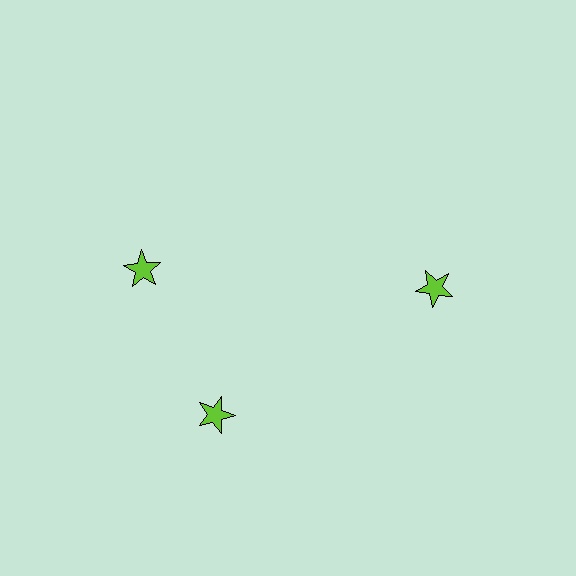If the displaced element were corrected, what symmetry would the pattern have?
It would have 3-fold rotational symmetry — the pattern would map onto itself every 120 degrees.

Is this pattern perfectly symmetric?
No. The 3 lime stars are arranged in a ring, but one element near the 11 o'clock position is rotated out of alignment along the ring, breaking the 3-fold rotational symmetry.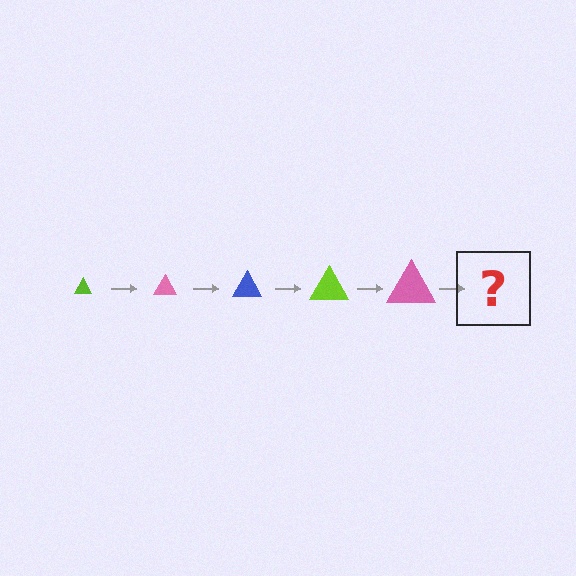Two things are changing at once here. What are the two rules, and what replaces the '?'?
The two rules are that the triangle grows larger each step and the color cycles through lime, pink, and blue. The '?' should be a blue triangle, larger than the previous one.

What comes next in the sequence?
The next element should be a blue triangle, larger than the previous one.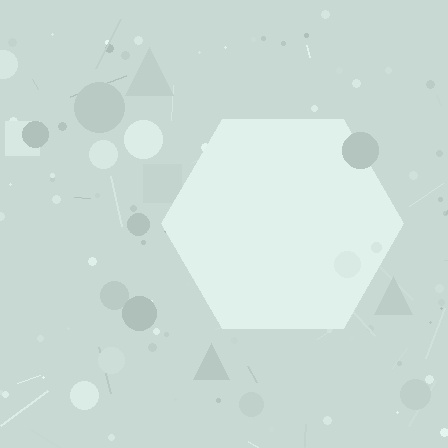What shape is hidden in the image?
A hexagon is hidden in the image.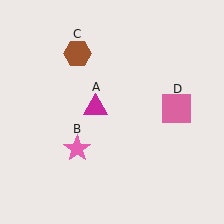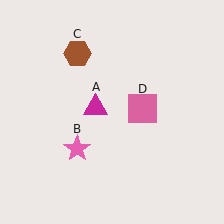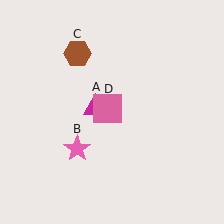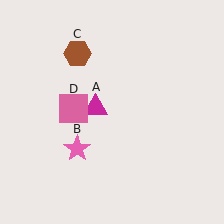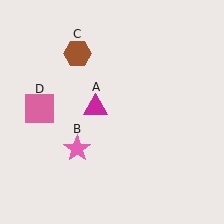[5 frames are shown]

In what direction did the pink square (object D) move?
The pink square (object D) moved left.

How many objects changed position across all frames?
1 object changed position: pink square (object D).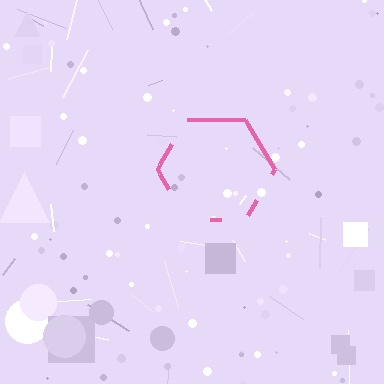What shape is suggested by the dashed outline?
The dashed outline suggests a hexagon.